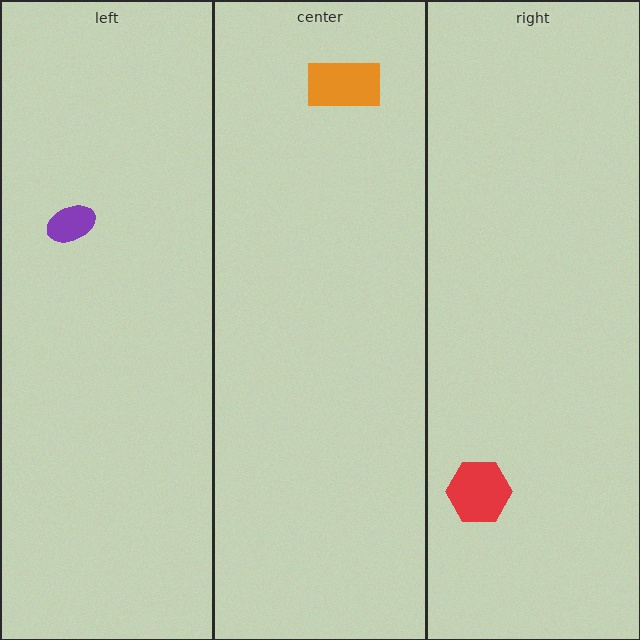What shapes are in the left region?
The purple ellipse.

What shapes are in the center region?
The orange rectangle.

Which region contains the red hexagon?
The right region.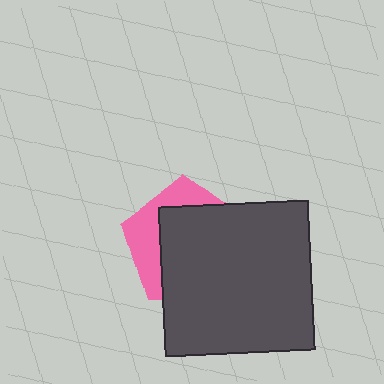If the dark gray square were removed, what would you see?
You would see the complete pink pentagon.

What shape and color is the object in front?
The object in front is a dark gray square.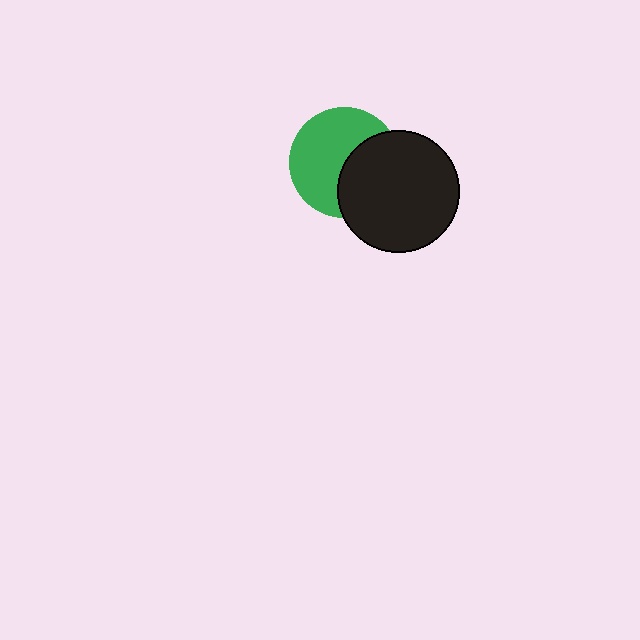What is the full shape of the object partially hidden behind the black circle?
The partially hidden object is a green circle.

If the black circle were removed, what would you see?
You would see the complete green circle.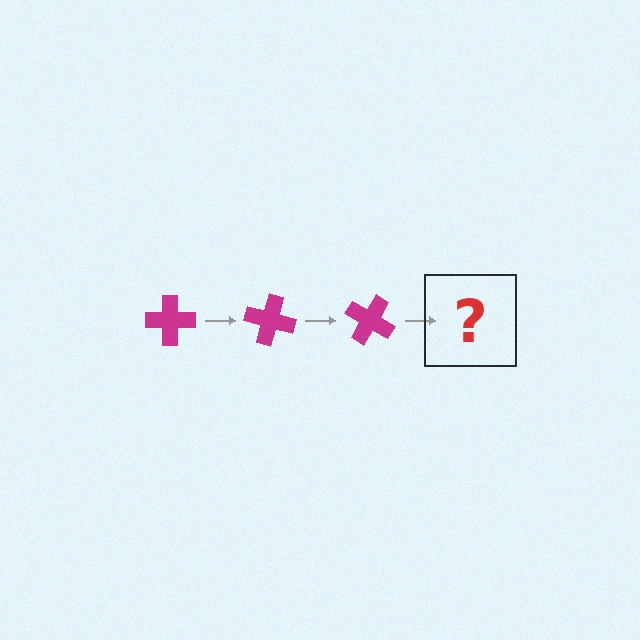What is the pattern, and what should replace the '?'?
The pattern is that the cross rotates 15 degrees each step. The '?' should be a magenta cross rotated 45 degrees.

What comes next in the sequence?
The next element should be a magenta cross rotated 45 degrees.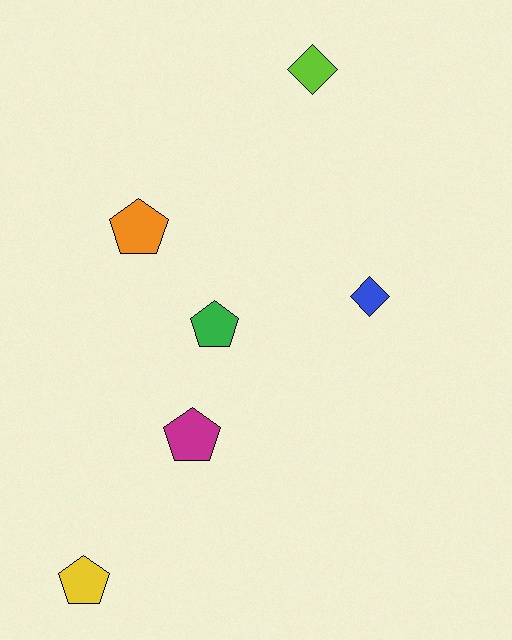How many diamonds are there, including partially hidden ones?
There are 2 diamonds.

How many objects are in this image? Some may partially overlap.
There are 6 objects.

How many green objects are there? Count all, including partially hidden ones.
There is 1 green object.